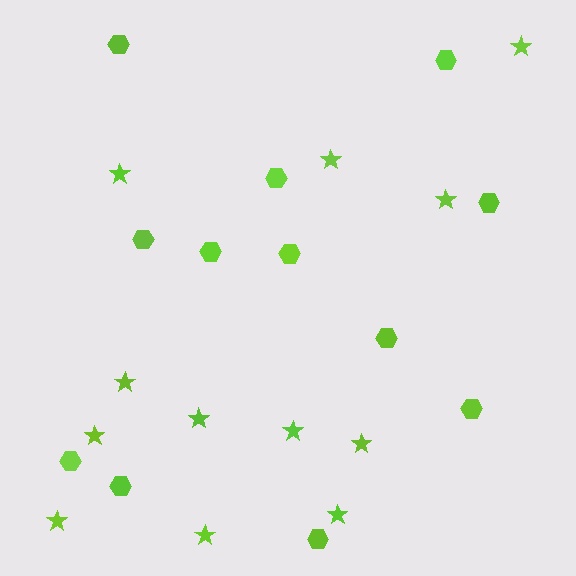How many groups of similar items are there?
There are 2 groups: one group of stars (12) and one group of hexagons (12).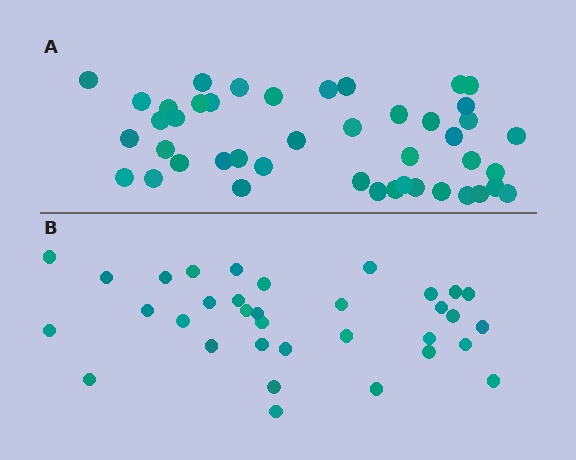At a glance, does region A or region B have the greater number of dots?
Region A (the top region) has more dots.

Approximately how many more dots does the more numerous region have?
Region A has roughly 10 or so more dots than region B.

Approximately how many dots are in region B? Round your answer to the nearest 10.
About 30 dots. (The exact count is 34, which rounds to 30.)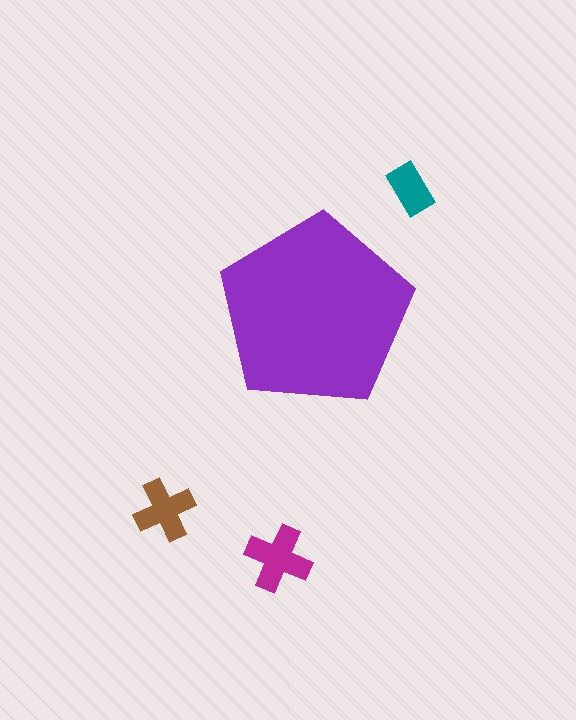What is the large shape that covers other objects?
A purple pentagon.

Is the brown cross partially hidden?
No, the brown cross is fully visible.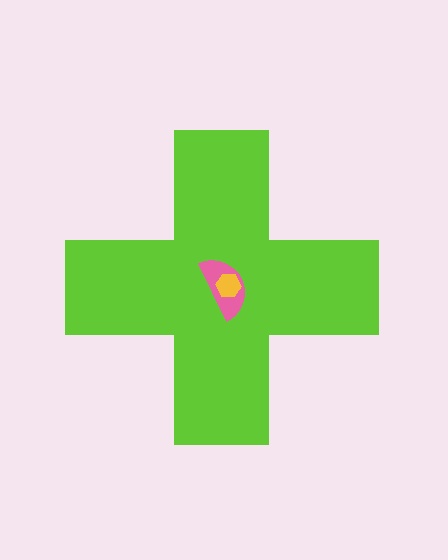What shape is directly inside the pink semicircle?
The yellow hexagon.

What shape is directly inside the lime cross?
The pink semicircle.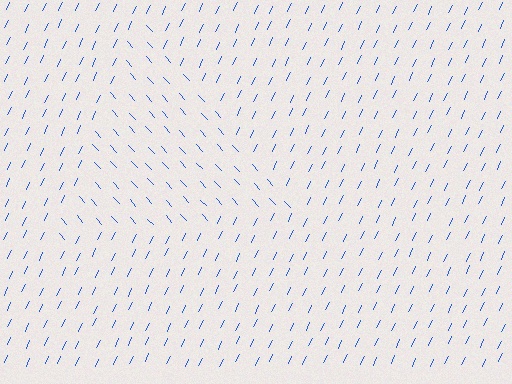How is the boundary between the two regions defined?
The boundary is defined purely by a change in line orientation (approximately 68 degrees difference). All lines are the same color and thickness.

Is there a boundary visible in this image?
Yes, there is a texture boundary formed by a change in line orientation.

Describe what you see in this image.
The image is filled with small blue line segments. A triangle region in the image has lines oriented differently from the surrounding lines, creating a visible texture boundary.